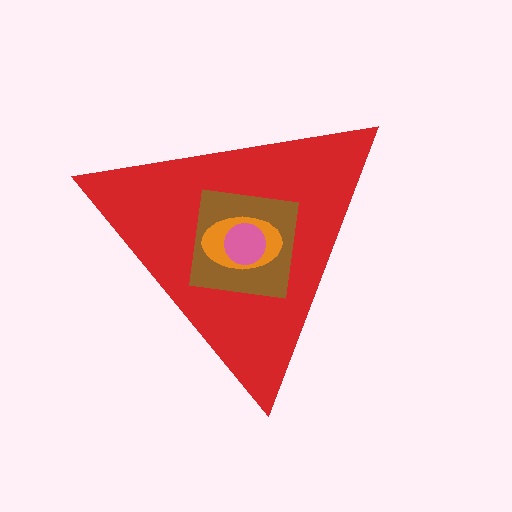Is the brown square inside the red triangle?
Yes.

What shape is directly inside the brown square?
The orange ellipse.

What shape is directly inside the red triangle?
The brown square.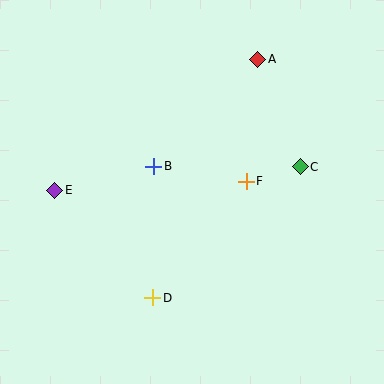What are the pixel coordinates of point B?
Point B is at (154, 166).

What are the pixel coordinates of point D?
Point D is at (153, 298).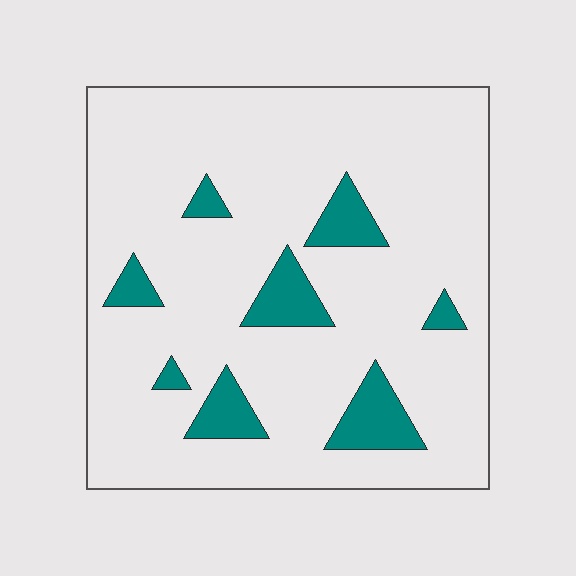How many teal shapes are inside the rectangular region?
8.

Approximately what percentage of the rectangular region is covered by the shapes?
Approximately 10%.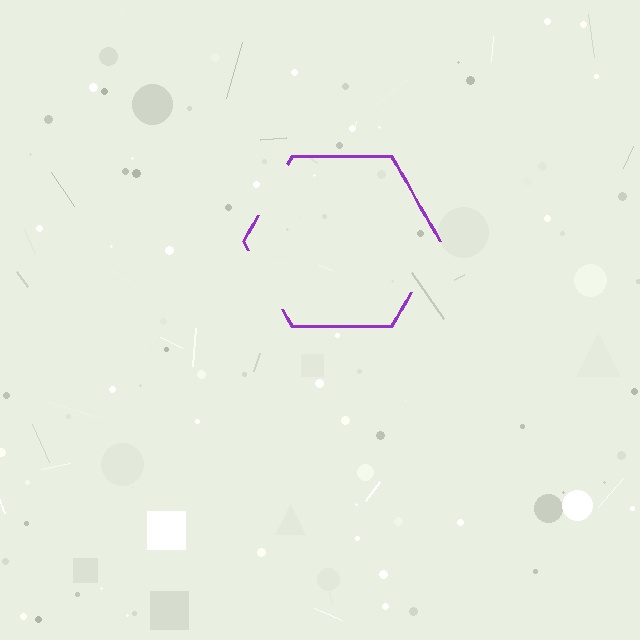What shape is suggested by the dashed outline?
The dashed outline suggests a hexagon.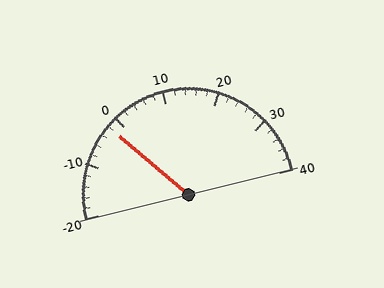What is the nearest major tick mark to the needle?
The nearest major tick mark is 0.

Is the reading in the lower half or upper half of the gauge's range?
The reading is in the lower half of the range (-20 to 40).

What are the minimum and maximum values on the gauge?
The gauge ranges from -20 to 40.